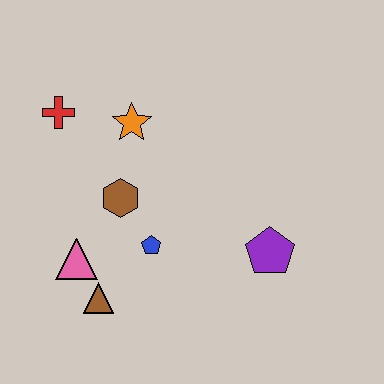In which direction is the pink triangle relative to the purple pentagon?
The pink triangle is to the left of the purple pentagon.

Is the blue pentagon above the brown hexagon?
No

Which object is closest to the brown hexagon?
The blue pentagon is closest to the brown hexagon.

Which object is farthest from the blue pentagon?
The red cross is farthest from the blue pentagon.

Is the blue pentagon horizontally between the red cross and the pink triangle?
No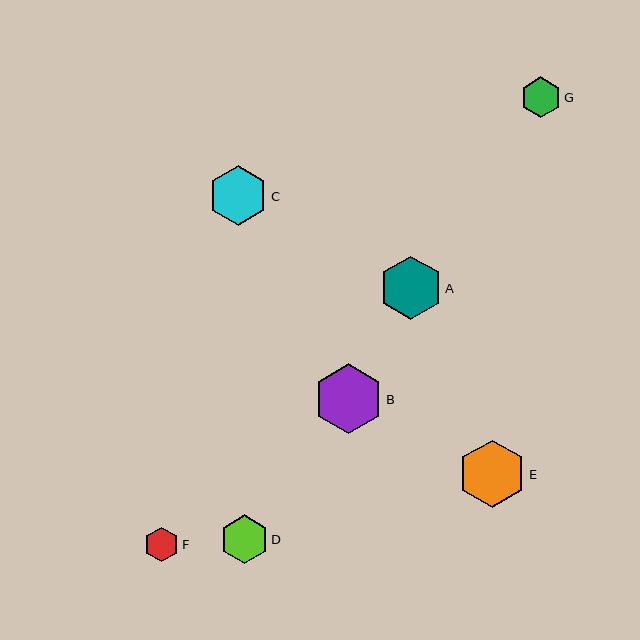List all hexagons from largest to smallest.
From largest to smallest: B, E, A, C, D, G, F.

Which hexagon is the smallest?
Hexagon F is the smallest with a size of approximately 35 pixels.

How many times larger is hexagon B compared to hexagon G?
Hexagon B is approximately 1.7 times the size of hexagon G.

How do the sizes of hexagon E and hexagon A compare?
Hexagon E and hexagon A are approximately the same size.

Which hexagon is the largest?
Hexagon B is the largest with a size of approximately 70 pixels.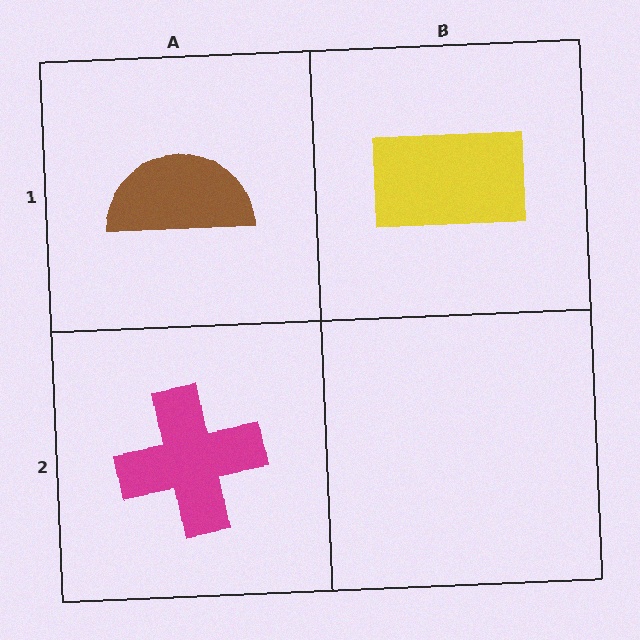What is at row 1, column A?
A brown semicircle.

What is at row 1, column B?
A yellow rectangle.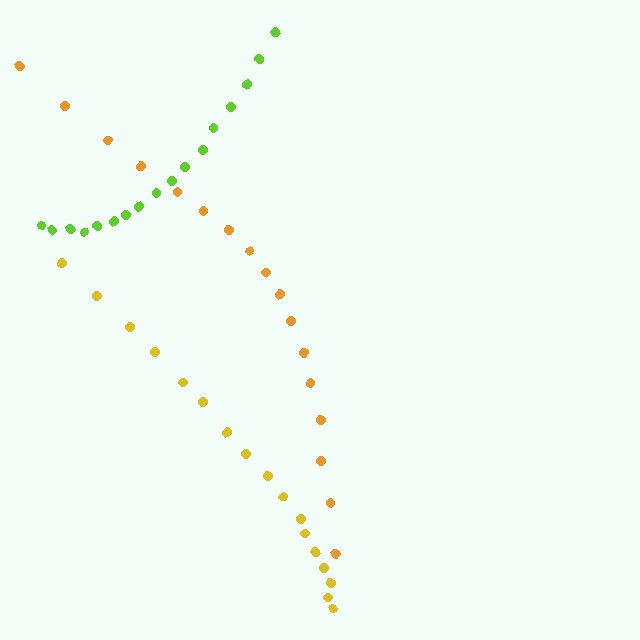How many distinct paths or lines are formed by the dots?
There are 3 distinct paths.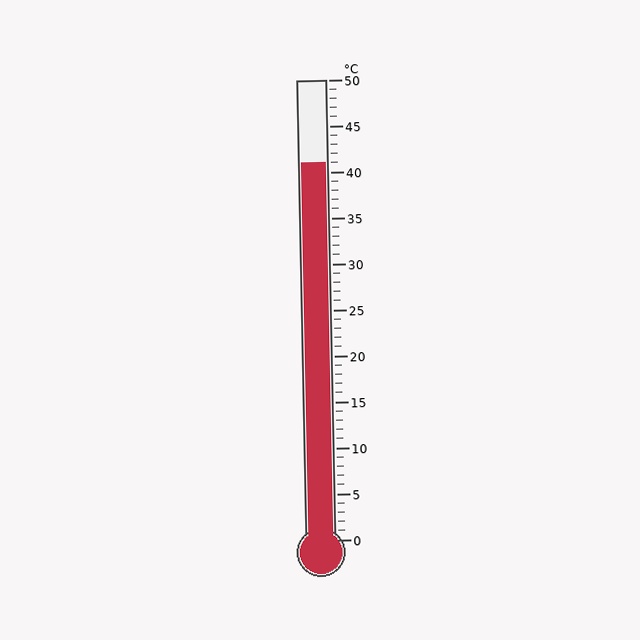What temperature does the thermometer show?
The thermometer shows approximately 41°C.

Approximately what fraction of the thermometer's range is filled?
The thermometer is filled to approximately 80% of its range.